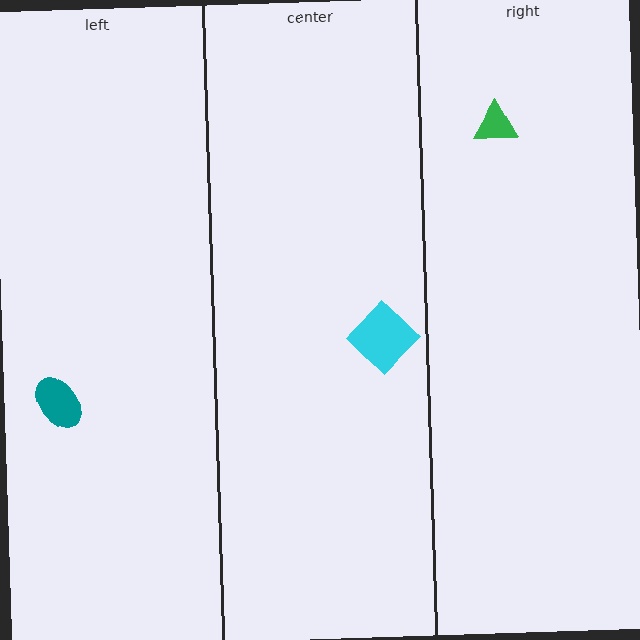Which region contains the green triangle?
The right region.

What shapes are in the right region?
The green triangle.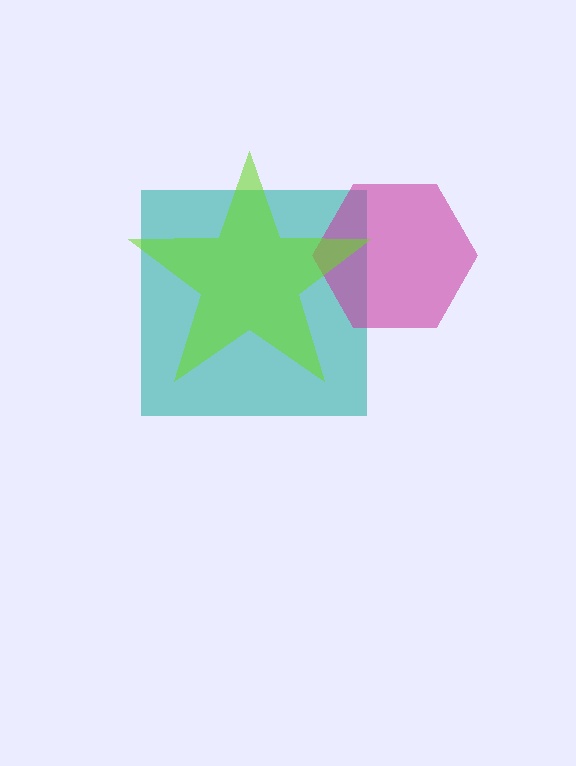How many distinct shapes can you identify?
There are 3 distinct shapes: a teal square, a magenta hexagon, a lime star.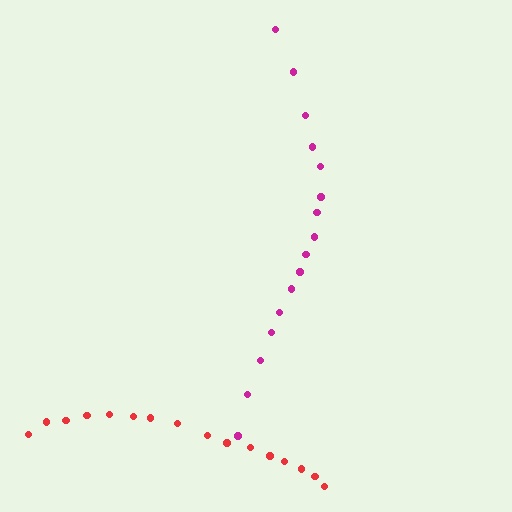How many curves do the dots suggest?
There are 2 distinct paths.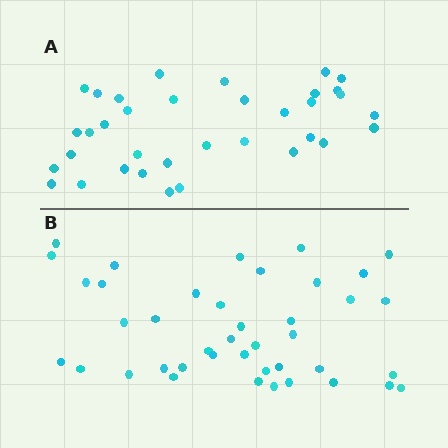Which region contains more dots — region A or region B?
Region B (the bottom region) has more dots.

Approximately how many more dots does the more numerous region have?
Region B has about 6 more dots than region A.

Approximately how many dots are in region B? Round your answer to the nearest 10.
About 40 dots. (The exact count is 41, which rounds to 40.)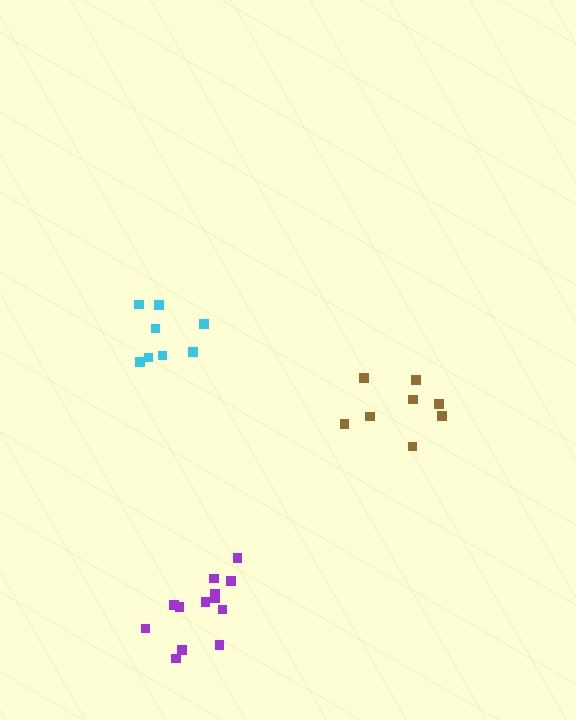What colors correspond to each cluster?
The clusters are colored: cyan, purple, brown.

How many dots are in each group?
Group 1: 8 dots, Group 2: 13 dots, Group 3: 8 dots (29 total).